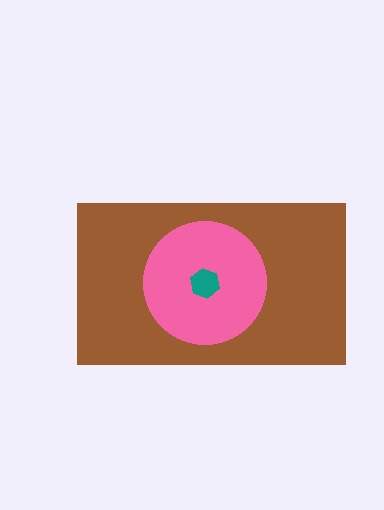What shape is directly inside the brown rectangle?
The pink circle.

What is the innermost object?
The teal hexagon.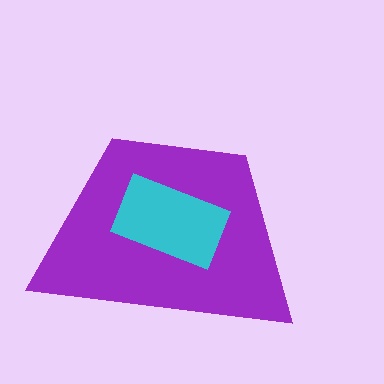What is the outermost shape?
The purple trapezoid.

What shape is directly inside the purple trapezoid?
The cyan rectangle.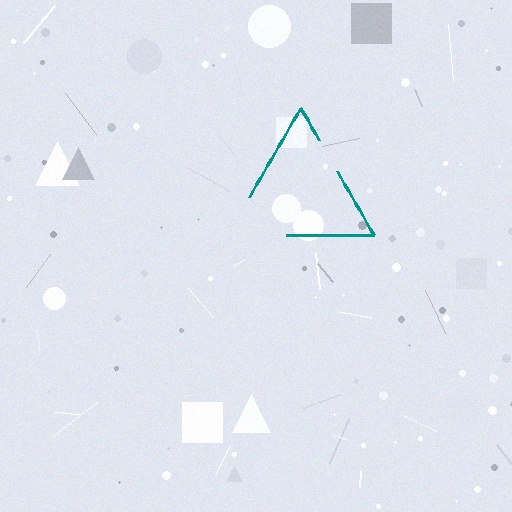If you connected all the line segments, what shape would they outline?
They would outline a triangle.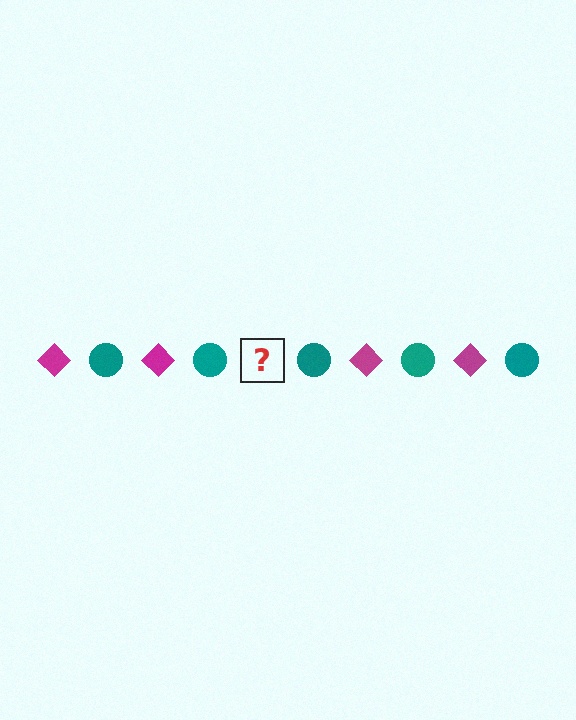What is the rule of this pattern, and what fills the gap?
The rule is that the pattern alternates between magenta diamond and teal circle. The gap should be filled with a magenta diamond.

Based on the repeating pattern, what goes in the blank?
The blank should be a magenta diamond.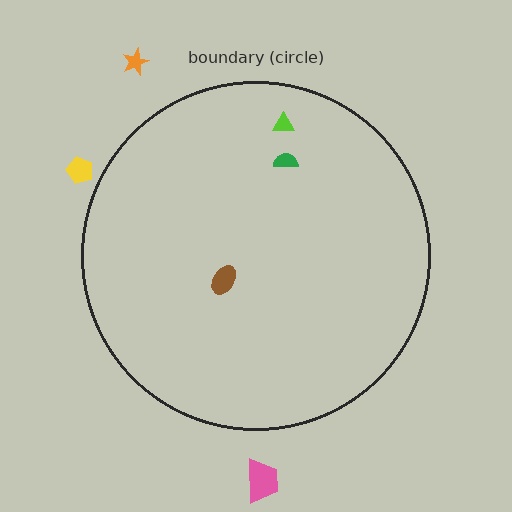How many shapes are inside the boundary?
3 inside, 3 outside.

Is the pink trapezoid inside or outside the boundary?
Outside.